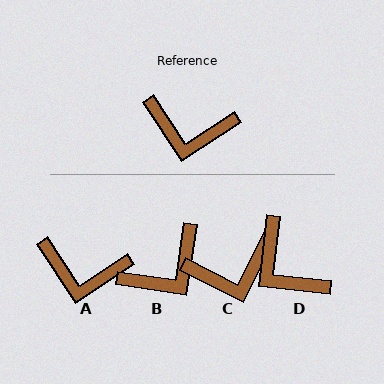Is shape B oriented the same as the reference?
No, it is off by about 48 degrees.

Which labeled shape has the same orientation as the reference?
A.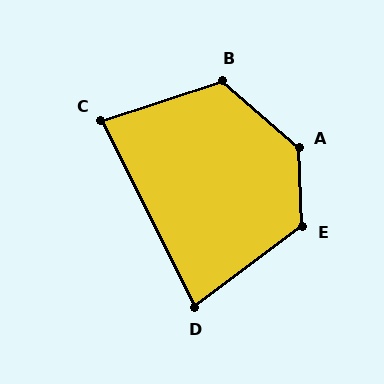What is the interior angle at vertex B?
Approximately 120 degrees (obtuse).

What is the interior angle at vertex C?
Approximately 82 degrees (acute).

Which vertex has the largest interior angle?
A, at approximately 134 degrees.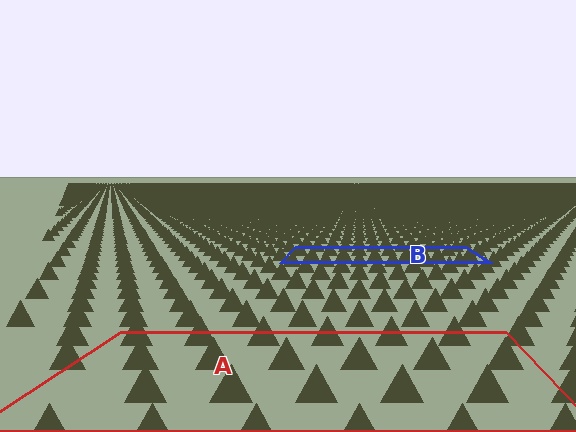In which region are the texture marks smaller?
The texture marks are smaller in region B, because it is farther away.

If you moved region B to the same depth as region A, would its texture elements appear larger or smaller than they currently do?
They would appear larger. At a closer depth, the same texture elements are projected at a bigger on-screen size.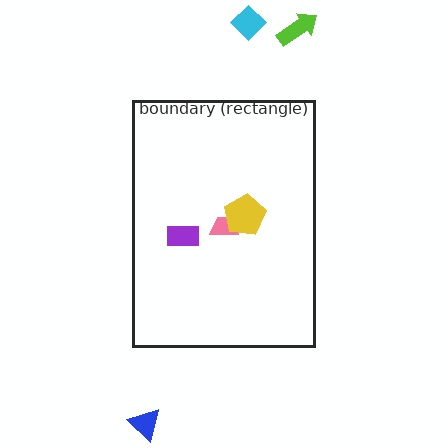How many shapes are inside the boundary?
3 inside, 3 outside.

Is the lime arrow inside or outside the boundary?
Outside.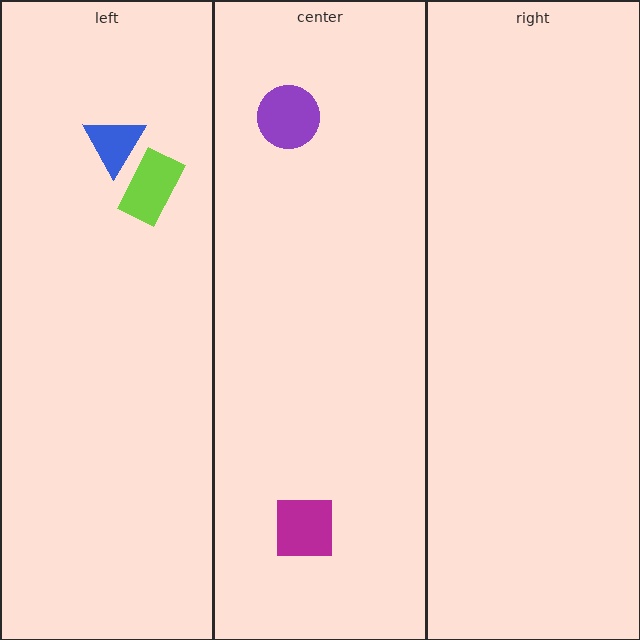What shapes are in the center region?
The purple circle, the magenta square.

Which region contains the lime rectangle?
The left region.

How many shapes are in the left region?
2.